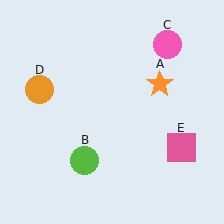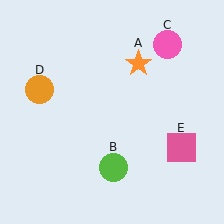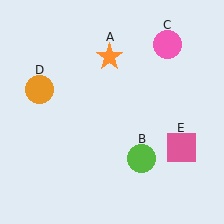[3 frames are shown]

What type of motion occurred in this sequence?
The orange star (object A), lime circle (object B) rotated counterclockwise around the center of the scene.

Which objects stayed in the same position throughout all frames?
Pink circle (object C) and orange circle (object D) and pink square (object E) remained stationary.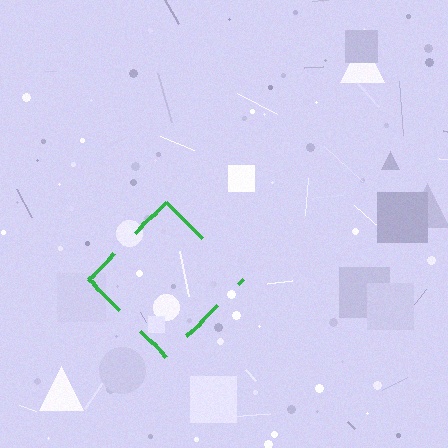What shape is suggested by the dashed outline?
The dashed outline suggests a diamond.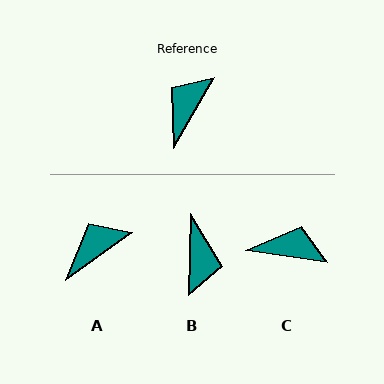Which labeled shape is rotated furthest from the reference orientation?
B, about 151 degrees away.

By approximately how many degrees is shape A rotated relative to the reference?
Approximately 24 degrees clockwise.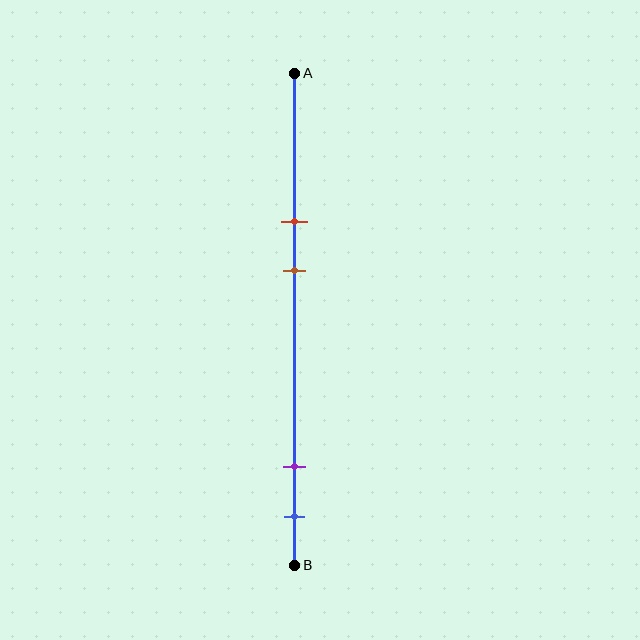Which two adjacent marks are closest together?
The purple and blue marks are the closest adjacent pair.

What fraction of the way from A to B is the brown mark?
The brown mark is approximately 40% (0.4) of the way from A to B.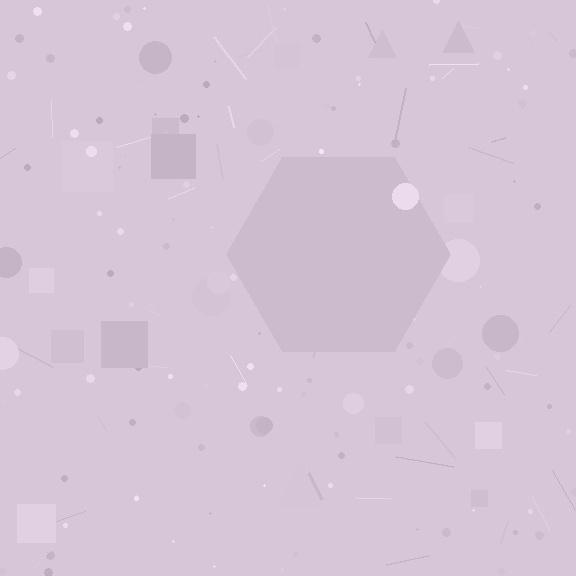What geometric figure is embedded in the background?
A hexagon is embedded in the background.